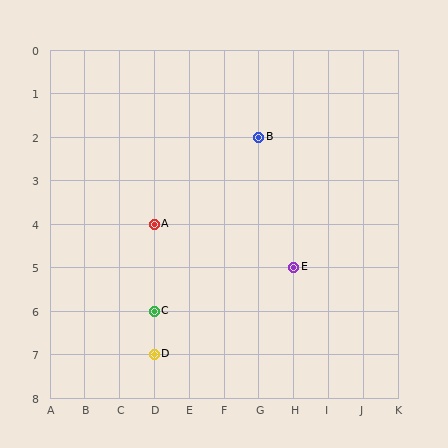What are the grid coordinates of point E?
Point E is at grid coordinates (H, 5).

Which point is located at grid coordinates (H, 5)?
Point E is at (H, 5).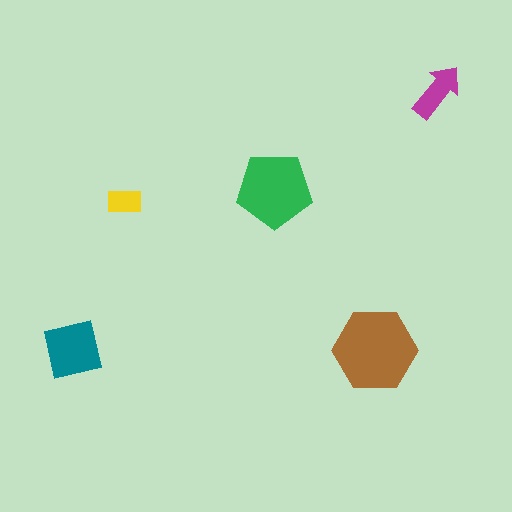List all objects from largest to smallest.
The brown hexagon, the green pentagon, the teal square, the magenta arrow, the yellow rectangle.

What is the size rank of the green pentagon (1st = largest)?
2nd.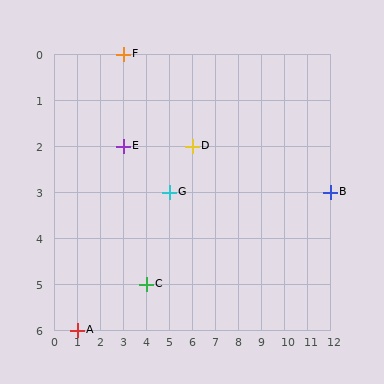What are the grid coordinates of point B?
Point B is at grid coordinates (12, 3).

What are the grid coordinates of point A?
Point A is at grid coordinates (1, 6).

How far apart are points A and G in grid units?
Points A and G are 4 columns and 3 rows apart (about 5.0 grid units diagonally).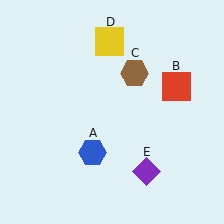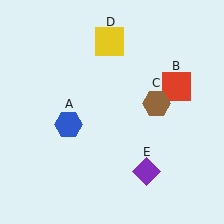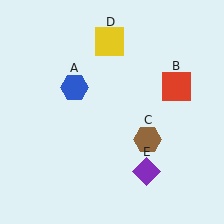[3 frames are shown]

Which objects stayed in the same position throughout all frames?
Red square (object B) and yellow square (object D) and purple diamond (object E) remained stationary.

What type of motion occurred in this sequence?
The blue hexagon (object A), brown hexagon (object C) rotated clockwise around the center of the scene.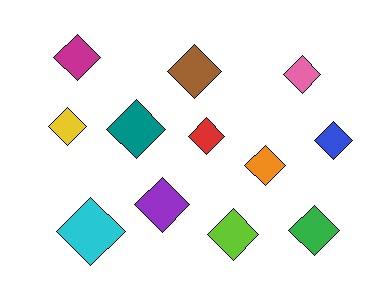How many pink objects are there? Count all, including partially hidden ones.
There is 1 pink object.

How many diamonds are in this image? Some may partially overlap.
There are 12 diamonds.